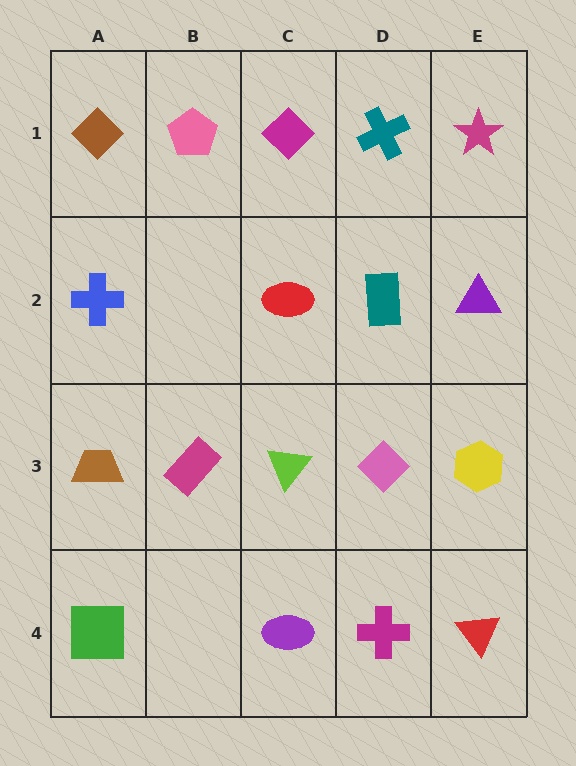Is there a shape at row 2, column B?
No, that cell is empty.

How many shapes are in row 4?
4 shapes.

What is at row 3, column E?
A yellow hexagon.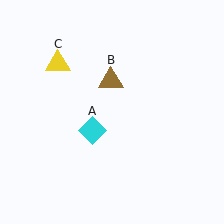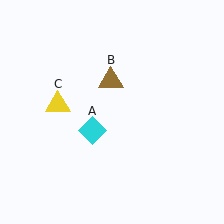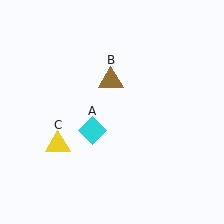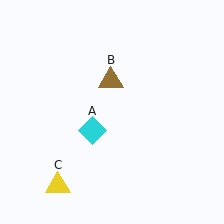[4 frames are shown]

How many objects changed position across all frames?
1 object changed position: yellow triangle (object C).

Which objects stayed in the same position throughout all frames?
Cyan diamond (object A) and brown triangle (object B) remained stationary.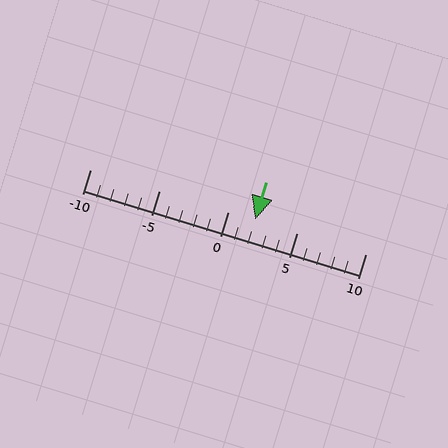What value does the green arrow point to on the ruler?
The green arrow points to approximately 2.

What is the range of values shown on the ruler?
The ruler shows values from -10 to 10.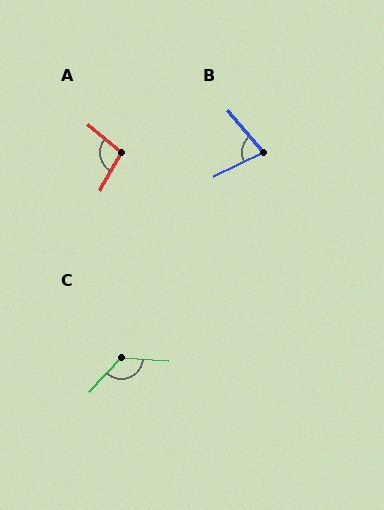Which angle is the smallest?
B, at approximately 75 degrees.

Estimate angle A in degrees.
Approximately 101 degrees.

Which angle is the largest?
C, at approximately 129 degrees.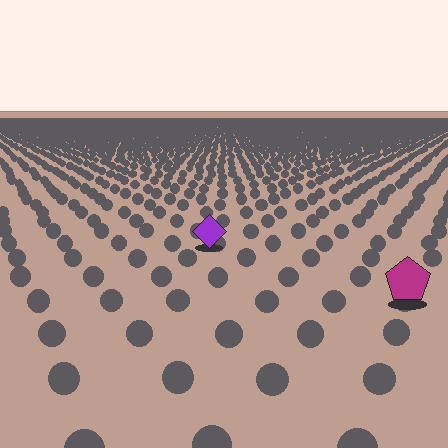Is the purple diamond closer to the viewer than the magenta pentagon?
No. The magenta pentagon is closer — you can tell from the texture gradient: the ground texture is coarser near it.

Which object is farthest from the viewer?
The purple diamond is farthest from the viewer. It appears smaller and the ground texture around it is denser.